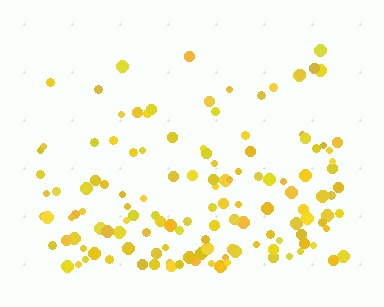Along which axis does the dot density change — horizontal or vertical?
Vertical.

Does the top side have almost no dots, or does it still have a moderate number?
Still a moderate number, just noticeably fewer than the bottom.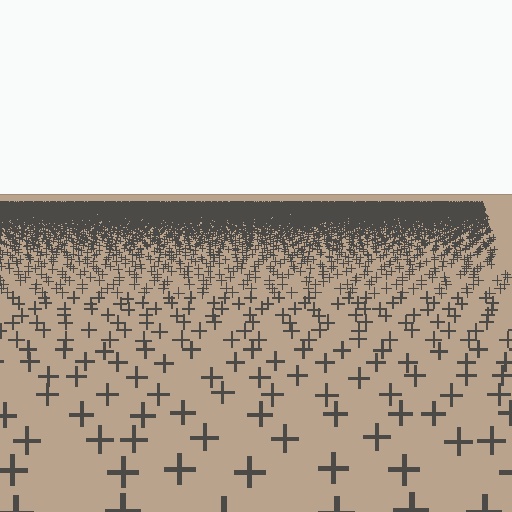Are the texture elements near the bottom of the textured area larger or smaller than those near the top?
Larger. Near the bottom, elements are closer to the viewer and appear at a bigger on-screen size.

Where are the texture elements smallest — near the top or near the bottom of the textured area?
Near the top.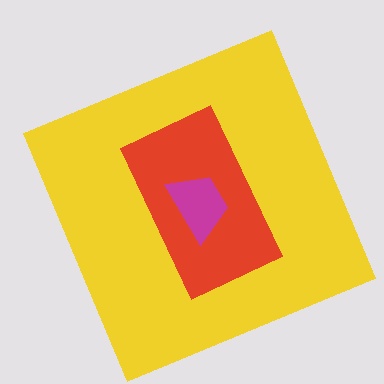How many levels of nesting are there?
3.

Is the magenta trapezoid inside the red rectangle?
Yes.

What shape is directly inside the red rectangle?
The magenta trapezoid.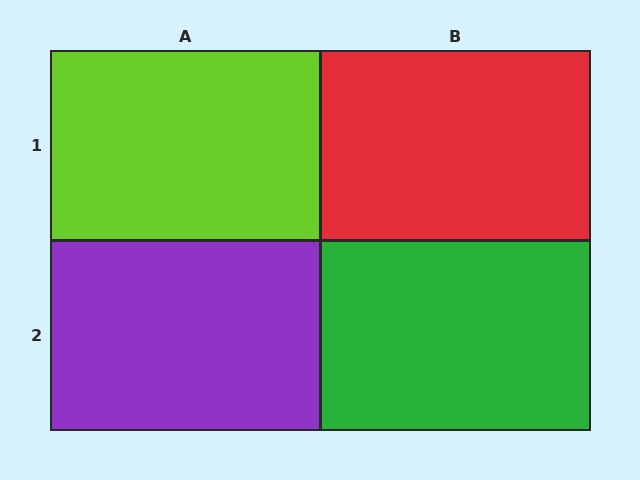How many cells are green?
1 cell is green.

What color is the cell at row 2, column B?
Green.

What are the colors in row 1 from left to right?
Lime, red.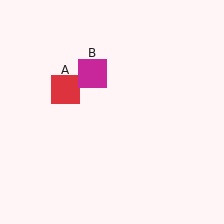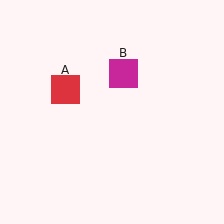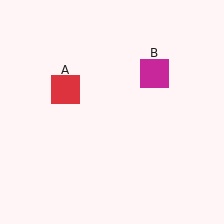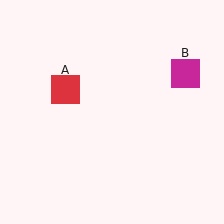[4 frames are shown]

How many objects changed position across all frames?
1 object changed position: magenta square (object B).